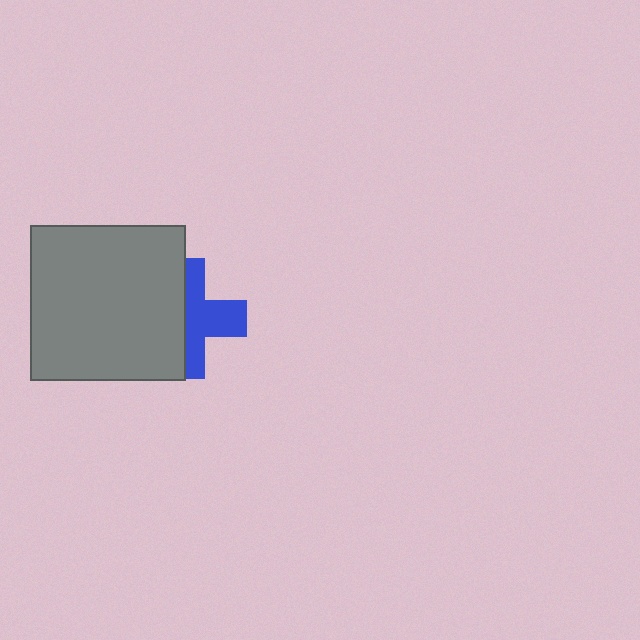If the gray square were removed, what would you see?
You would see the complete blue cross.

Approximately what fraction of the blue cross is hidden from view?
Roughly 48% of the blue cross is hidden behind the gray square.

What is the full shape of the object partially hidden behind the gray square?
The partially hidden object is a blue cross.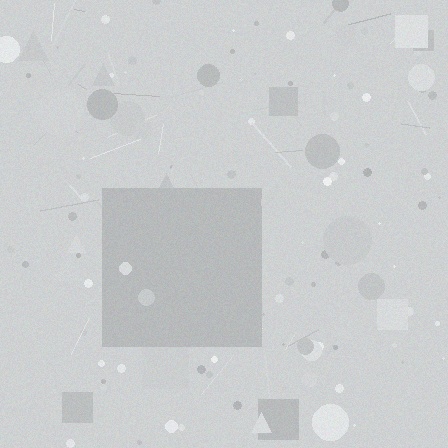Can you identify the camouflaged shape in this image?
The camouflaged shape is a square.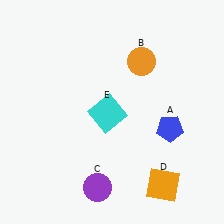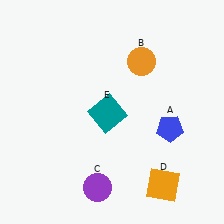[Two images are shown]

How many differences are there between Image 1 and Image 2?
There is 1 difference between the two images.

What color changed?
The square (E) changed from cyan in Image 1 to teal in Image 2.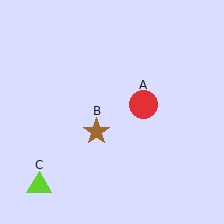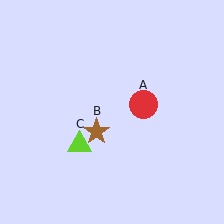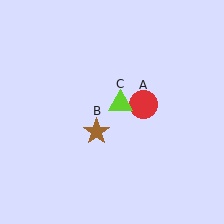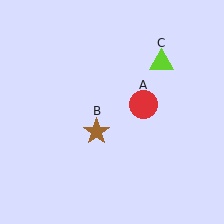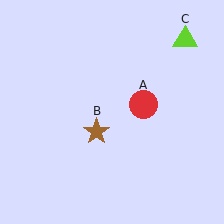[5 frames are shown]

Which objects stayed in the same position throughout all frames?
Red circle (object A) and brown star (object B) remained stationary.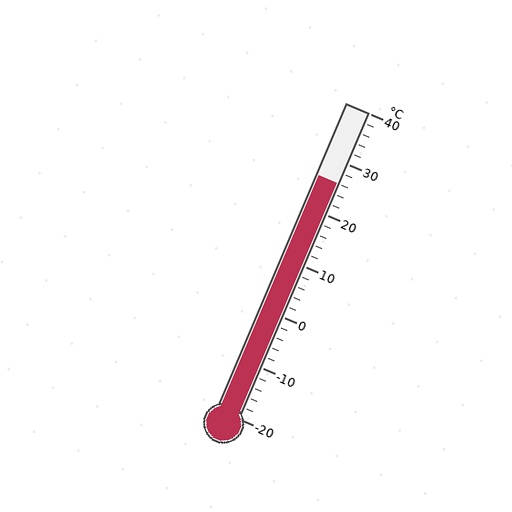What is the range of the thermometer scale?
The thermometer scale ranges from -20°C to 40°C.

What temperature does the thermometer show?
The thermometer shows approximately 26°C.